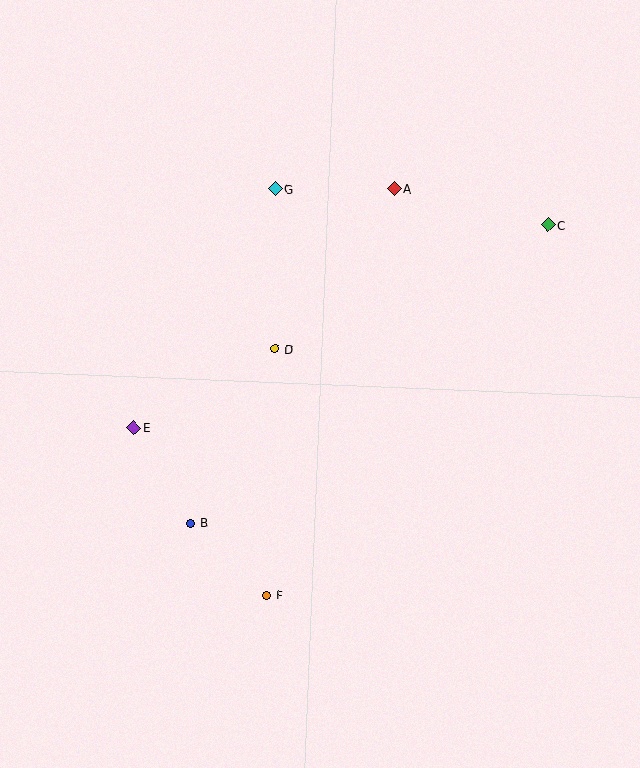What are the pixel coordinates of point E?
Point E is at (134, 428).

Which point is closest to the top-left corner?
Point G is closest to the top-left corner.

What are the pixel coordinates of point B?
Point B is at (191, 523).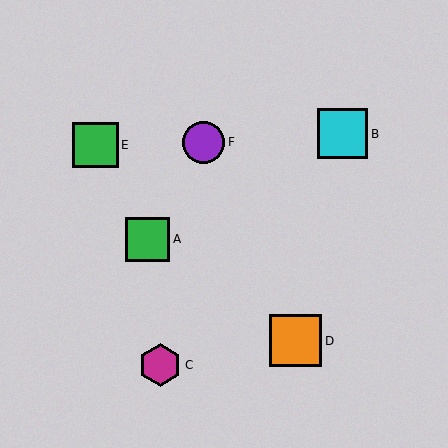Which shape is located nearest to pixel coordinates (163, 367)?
The magenta hexagon (labeled C) at (160, 365) is nearest to that location.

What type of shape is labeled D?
Shape D is an orange square.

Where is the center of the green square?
The center of the green square is at (96, 145).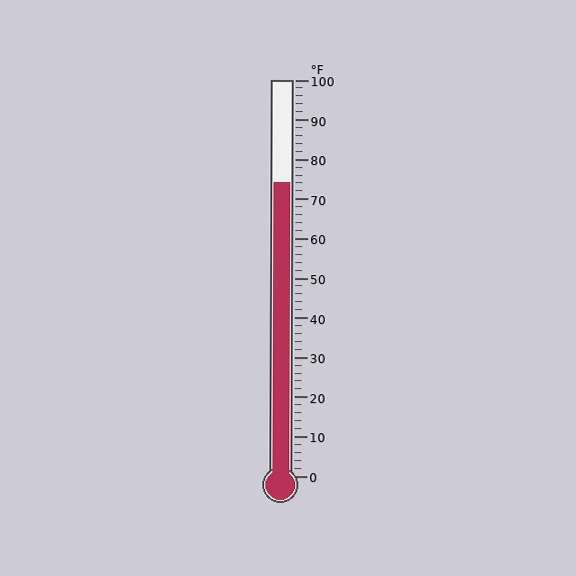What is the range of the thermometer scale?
The thermometer scale ranges from 0°F to 100°F.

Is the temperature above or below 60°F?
The temperature is above 60°F.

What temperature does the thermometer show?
The thermometer shows approximately 74°F.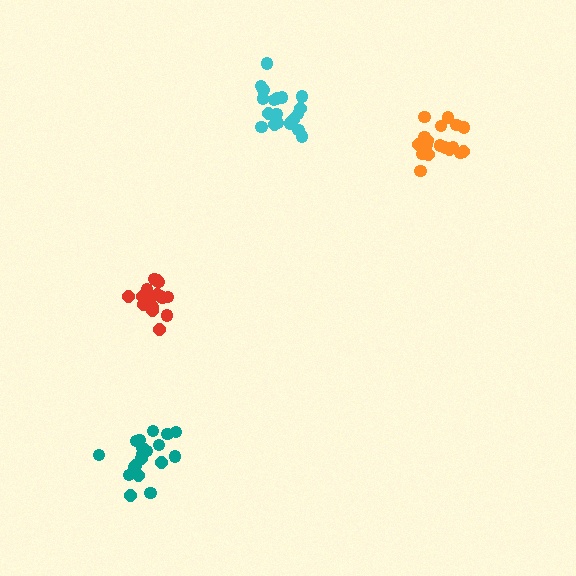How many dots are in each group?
Group 1: 19 dots, Group 2: 18 dots, Group 3: 19 dots, Group 4: 19 dots (75 total).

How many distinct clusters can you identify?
There are 4 distinct clusters.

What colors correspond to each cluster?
The clusters are colored: cyan, red, teal, orange.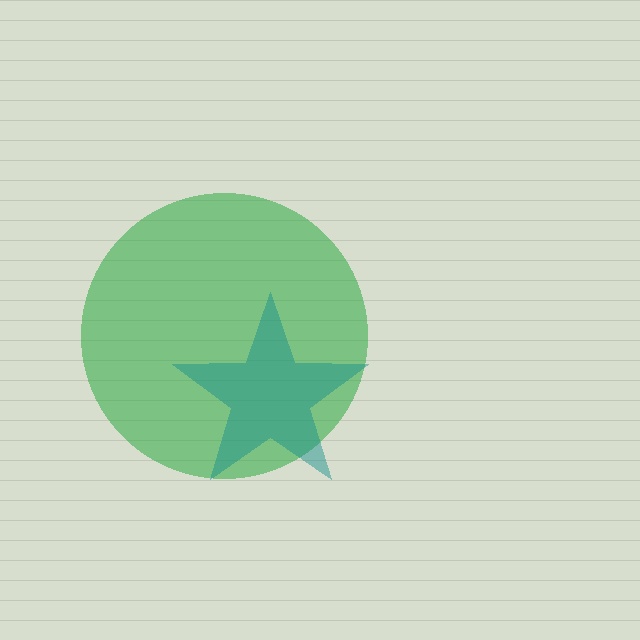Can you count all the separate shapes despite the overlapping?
Yes, there are 2 separate shapes.